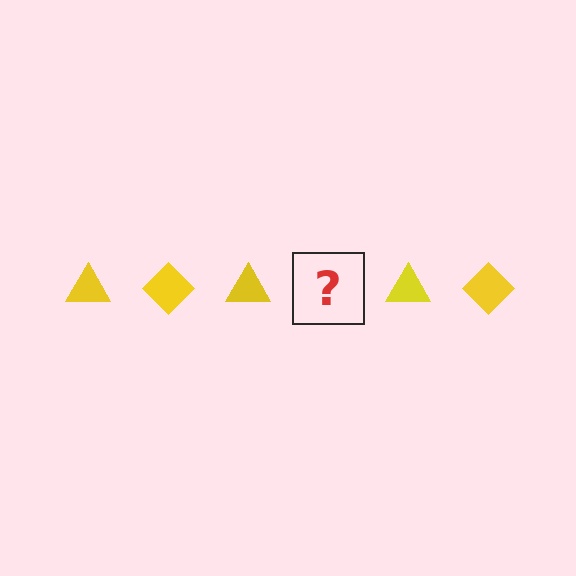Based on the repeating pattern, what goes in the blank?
The blank should be a yellow diamond.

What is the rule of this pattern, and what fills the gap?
The rule is that the pattern cycles through triangle, diamond shapes in yellow. The gap should be filled with a yellow diamond.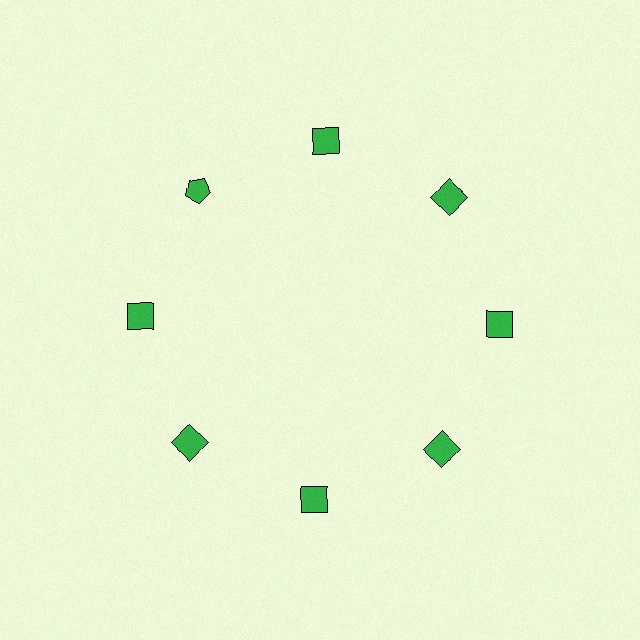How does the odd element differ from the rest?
It has a different shape: pentagon instead of square.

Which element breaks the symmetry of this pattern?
The green pentagon at roughly the 10 o'clock position breaks the symmetry. All other shapes are green squares.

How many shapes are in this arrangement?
There are 8 shapes arranged in a ring pattern.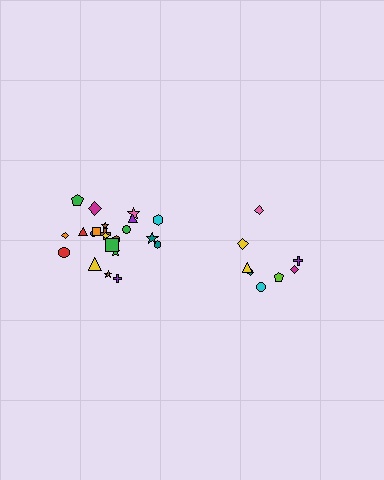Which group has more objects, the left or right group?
The left group.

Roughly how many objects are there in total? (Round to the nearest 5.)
Roughly 30 objects in total.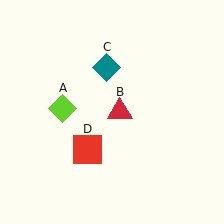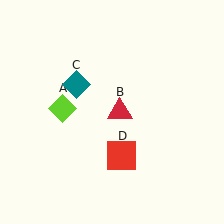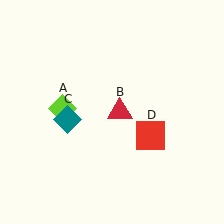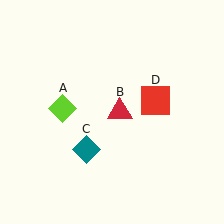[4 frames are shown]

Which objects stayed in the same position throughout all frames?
Lime diamond (object A) and red triangle (object B) remained stationary.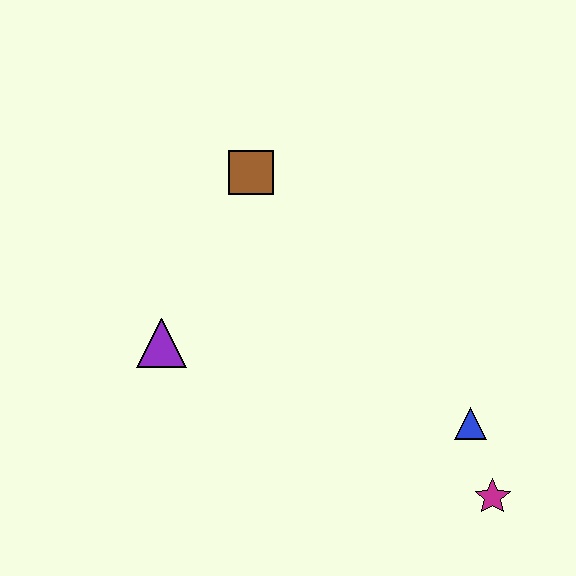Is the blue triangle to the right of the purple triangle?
Yes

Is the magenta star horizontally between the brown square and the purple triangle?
No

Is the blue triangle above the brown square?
No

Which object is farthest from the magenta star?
The brown square is farthest from the magenta star.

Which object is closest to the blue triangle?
The magenta star is closest to the blue triangle.